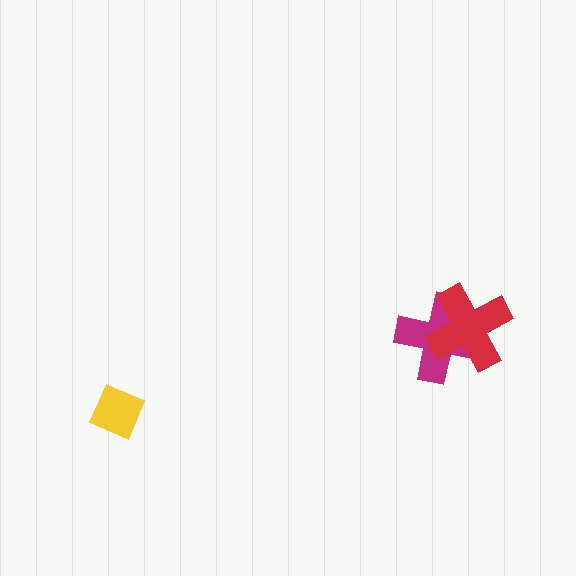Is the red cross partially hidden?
No, no other shape covers it.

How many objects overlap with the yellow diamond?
0 objects overlap with the yellow diamond.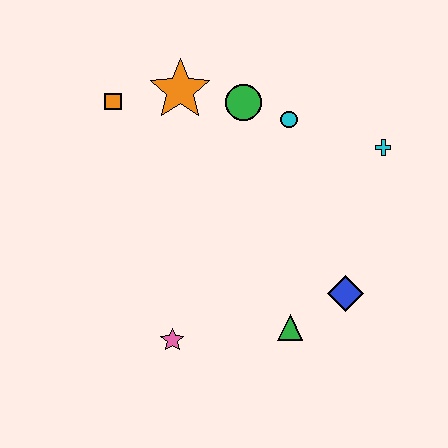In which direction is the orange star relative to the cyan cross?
The orange star is to the left of the cyan cross.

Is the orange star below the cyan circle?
No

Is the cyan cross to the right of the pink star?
Yes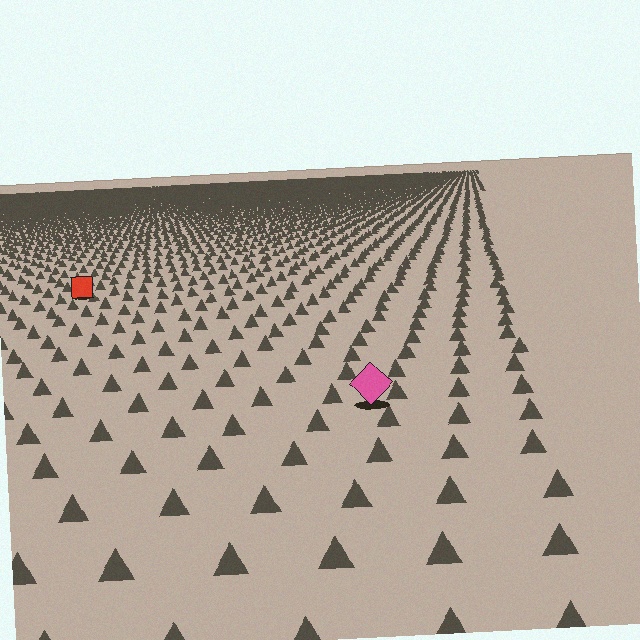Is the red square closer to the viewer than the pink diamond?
No. The pink diamond is closer — you can tell from the texture gradient: the ground texture is coarser near it.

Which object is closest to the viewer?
The pink diamond is closest. The texture marks near it are larger and more spread out.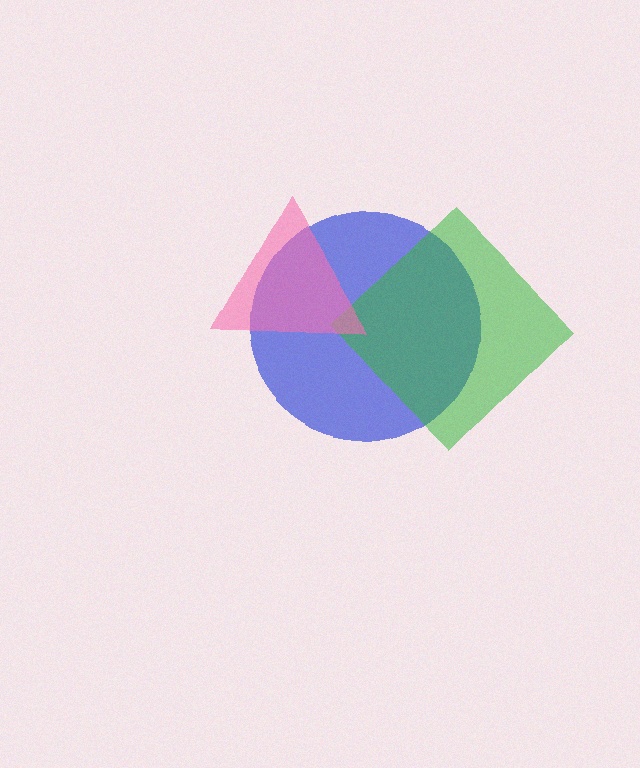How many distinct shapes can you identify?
There are 3 distinct shapes: a blue circle, a green diamond, a pink triangle.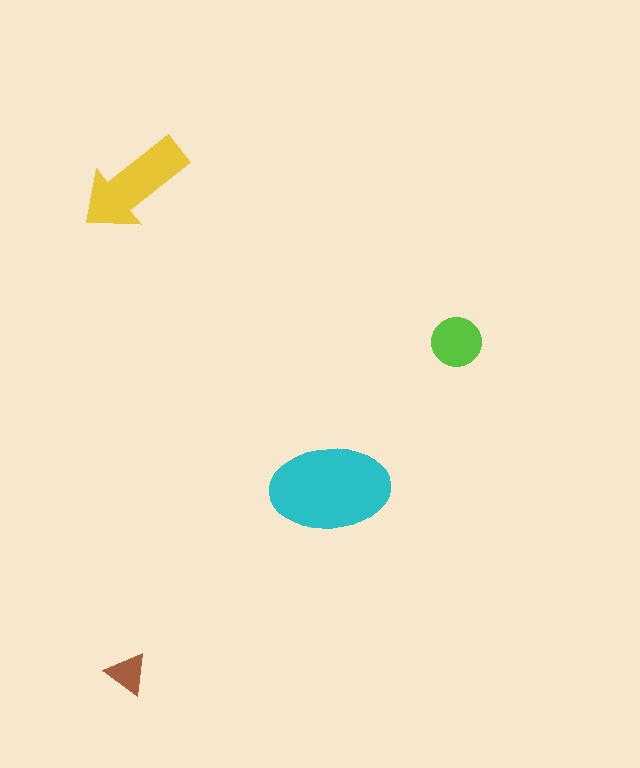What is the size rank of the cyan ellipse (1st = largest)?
1st.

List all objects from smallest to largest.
The brown triangle, the lime circle, the yellow arrow, the cyan ellipse.